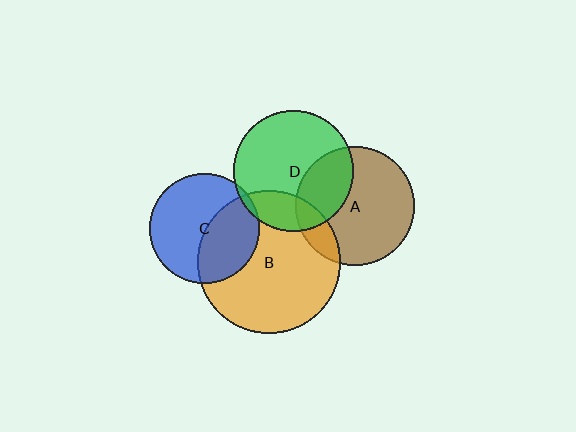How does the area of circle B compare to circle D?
Approximately 1.4 times.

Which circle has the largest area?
Circle B (orange).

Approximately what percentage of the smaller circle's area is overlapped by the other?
Approximately 5%.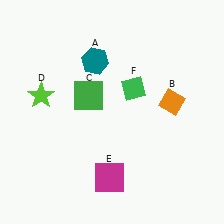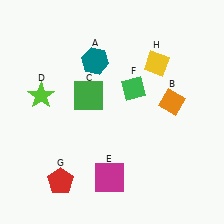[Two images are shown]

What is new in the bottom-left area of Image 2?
A red pentagon (G) was added in the bottom-left area of Image 2.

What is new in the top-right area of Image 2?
A yellow diamond (H) was added in the top-right area of Image 2.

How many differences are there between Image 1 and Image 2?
There are 2 differences between the two images.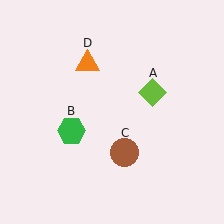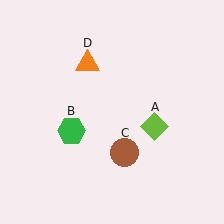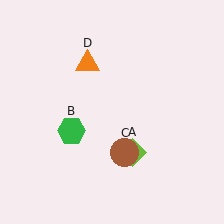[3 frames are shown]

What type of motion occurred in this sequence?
The lime diamond (object A) rotated clockwise around the center of the scene.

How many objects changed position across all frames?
1 object changed position: lime diamond (object A).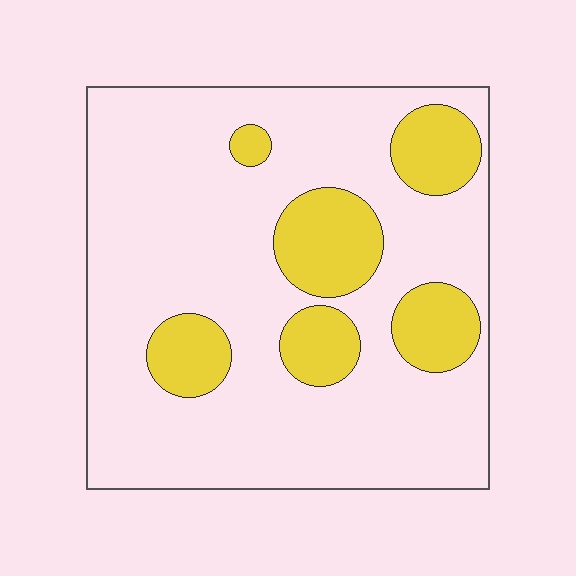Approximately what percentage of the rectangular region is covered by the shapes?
Approximately 20%.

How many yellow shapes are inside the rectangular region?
6.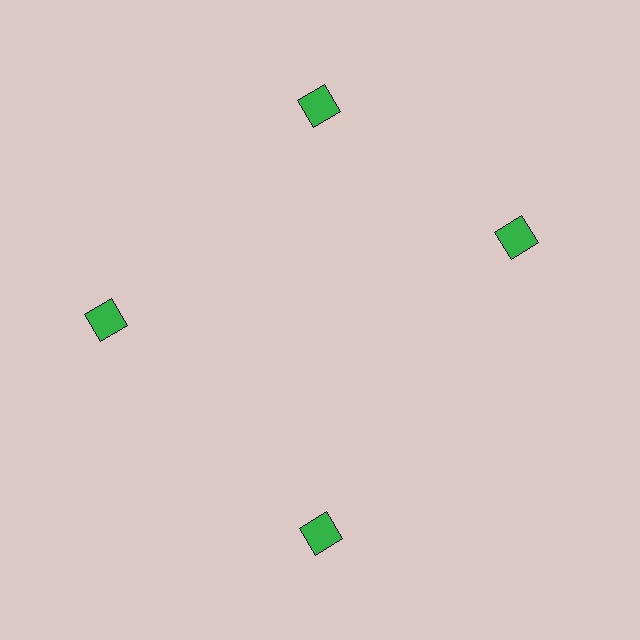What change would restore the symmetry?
The symmetry would be restored by rotating it back into even spacing with its neighbors so that all 4 squares sit at equal angles and equal distance from the center.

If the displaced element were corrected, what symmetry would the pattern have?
It would have 4-fold rotational symmetry — the pattern would map onto itself every 90 degrees.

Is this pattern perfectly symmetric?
No. The 4 green squares are arranged in a ring, but one element near the 3 o'clock position is rotated out of alignment along the ring, breaking the 4-fold rotational symmetry.